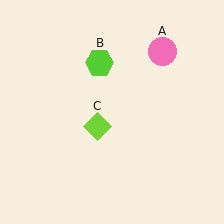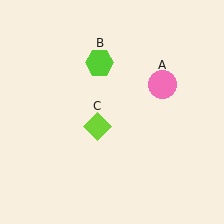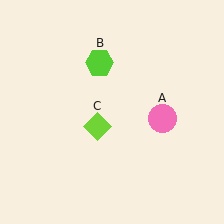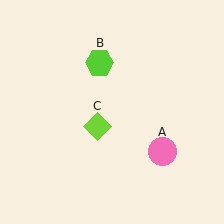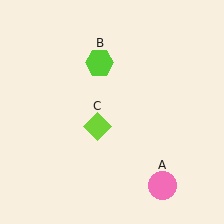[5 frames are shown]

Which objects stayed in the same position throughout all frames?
Lime hexagon (object B) and lime diamond (object C) remained stationary.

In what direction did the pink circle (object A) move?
The pink circle (object A) moved down.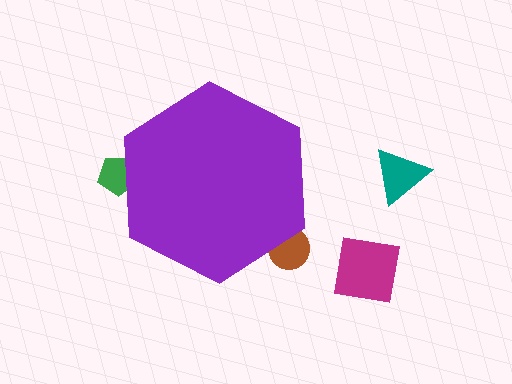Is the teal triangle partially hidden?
No, the teal triangle is fully visible.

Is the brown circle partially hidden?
Yes, the brown circle is partially hidden behind the purple hexagon.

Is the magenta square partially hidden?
No, the magenta square is fully visible.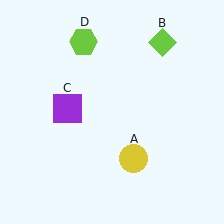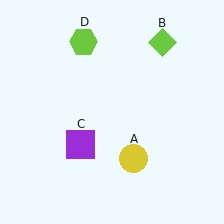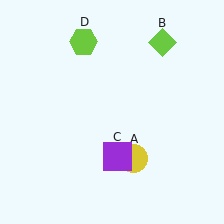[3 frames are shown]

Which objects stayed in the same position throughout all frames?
Yellow circle (object A) and lime diamond (object B) and lime hexagon (object D) remained stationary.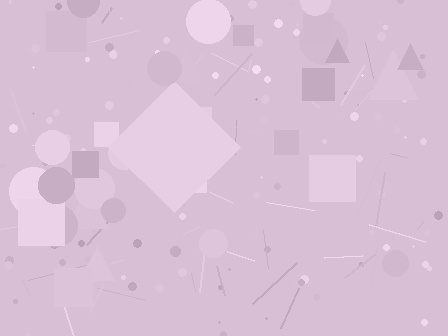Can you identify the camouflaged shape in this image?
The camouflaged shape is a diamond.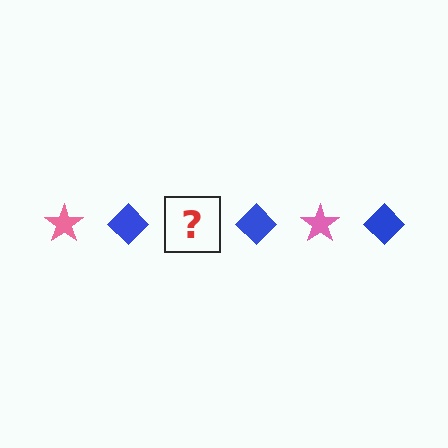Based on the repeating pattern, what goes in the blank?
The blank should be a pink star.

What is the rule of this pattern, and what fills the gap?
The rule is that the pattern alternates between pink star and blue diamond. The gap should be filled with a pink star.